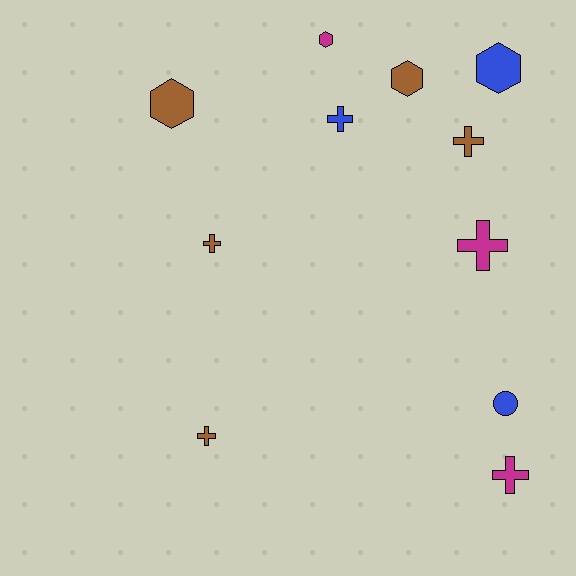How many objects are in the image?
There are 11 objects.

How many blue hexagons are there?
There is 1 blue hexagon.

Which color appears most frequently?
Brown, with 5 objects.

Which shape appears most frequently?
Cross, with 6 objects.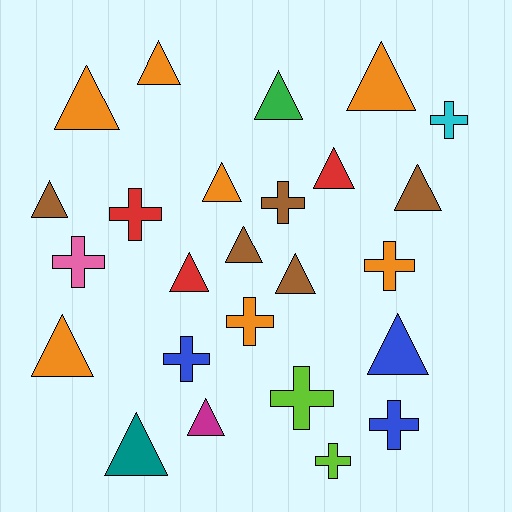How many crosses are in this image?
There are 10 crosses.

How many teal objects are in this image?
There is 1 teal object.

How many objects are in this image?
There are 25 objects.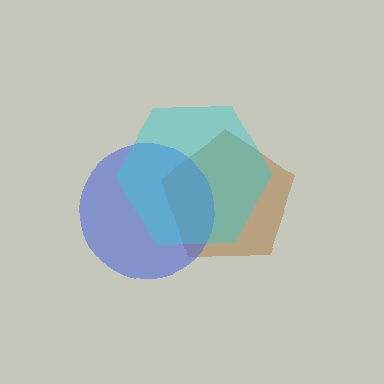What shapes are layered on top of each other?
The layered shapes are: a brown pentagon, a blue circle, a cyan hexagon.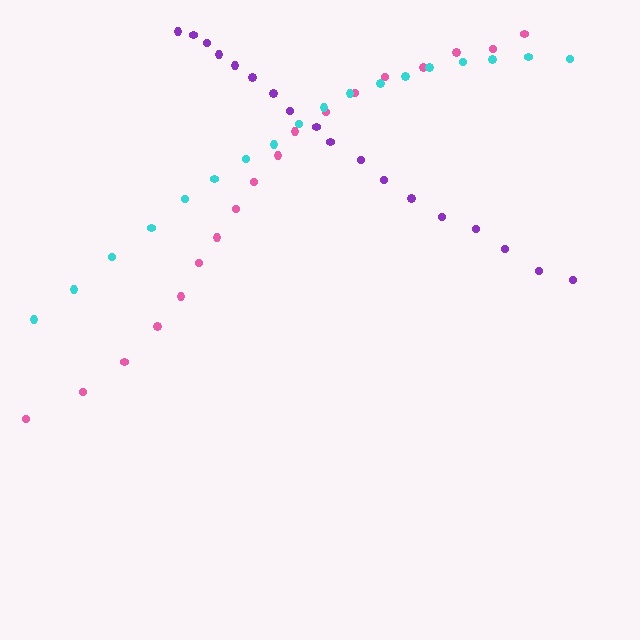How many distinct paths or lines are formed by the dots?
There are 3 distinct paths.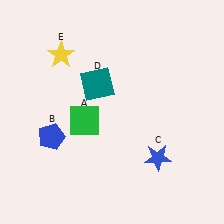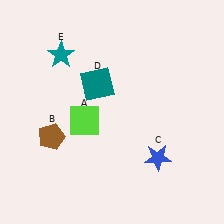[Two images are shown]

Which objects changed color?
A changed from green to lime. B changed from blue to brown. E changed from yellow to teal.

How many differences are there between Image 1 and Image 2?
There are 3 differences between the two images.